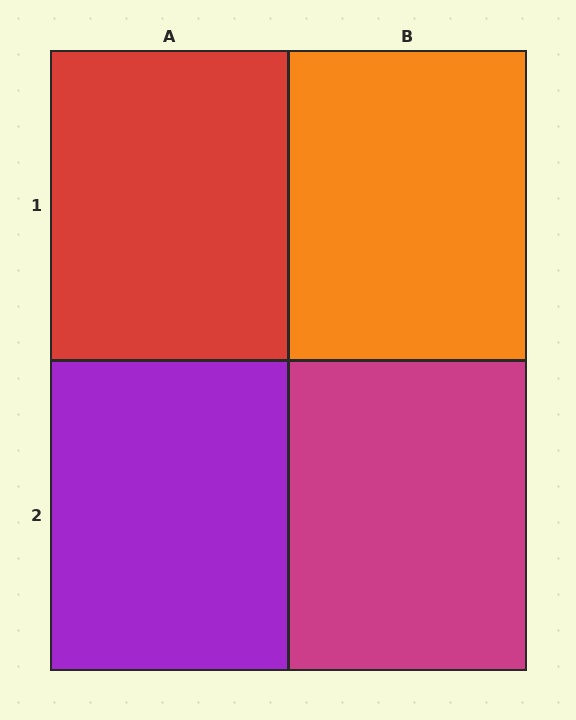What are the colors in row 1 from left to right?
Red, orange.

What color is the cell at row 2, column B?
Magenta.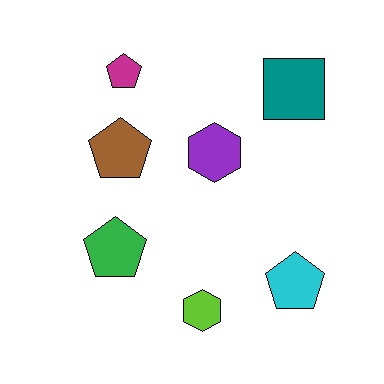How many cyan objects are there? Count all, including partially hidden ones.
There is 1 cyan object.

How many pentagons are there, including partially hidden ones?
There are 4 pentagons.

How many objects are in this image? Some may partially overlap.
There are 7 objects.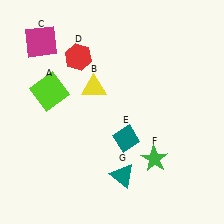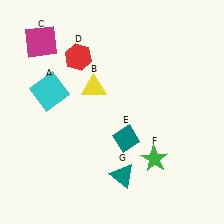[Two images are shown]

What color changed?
The square (A) changed from lime in Image 1 to cyan in Image 2.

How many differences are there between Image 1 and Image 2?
There is 1 difference between the two images.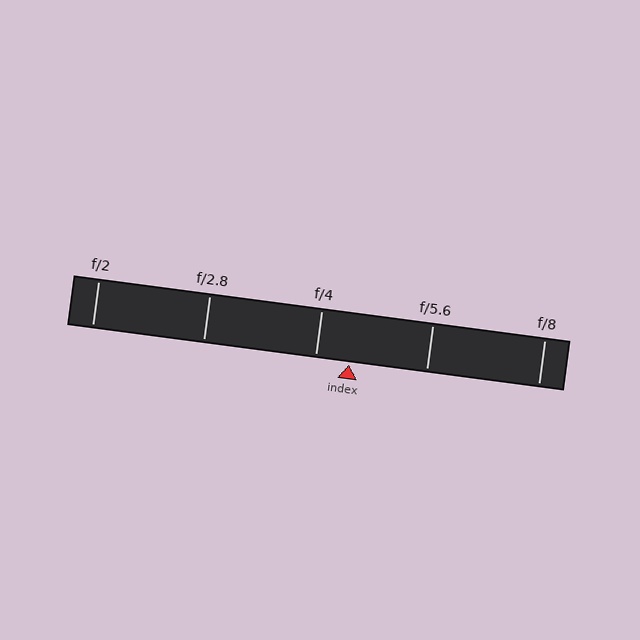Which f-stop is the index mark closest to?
The index mark is closest to f/4.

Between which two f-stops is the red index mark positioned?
The index mark is between f/4 and f/5.6.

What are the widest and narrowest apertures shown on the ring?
The widest aperture shown is f/2 and the narrowest is f/8.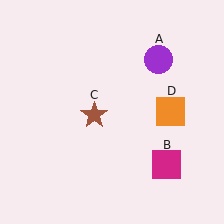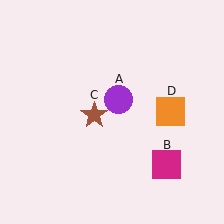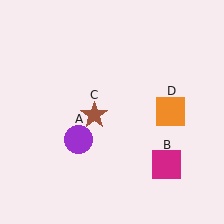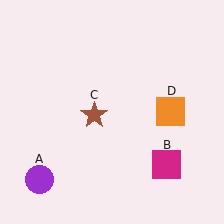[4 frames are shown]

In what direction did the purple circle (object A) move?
The purple circle (object A) moved down and to the left.